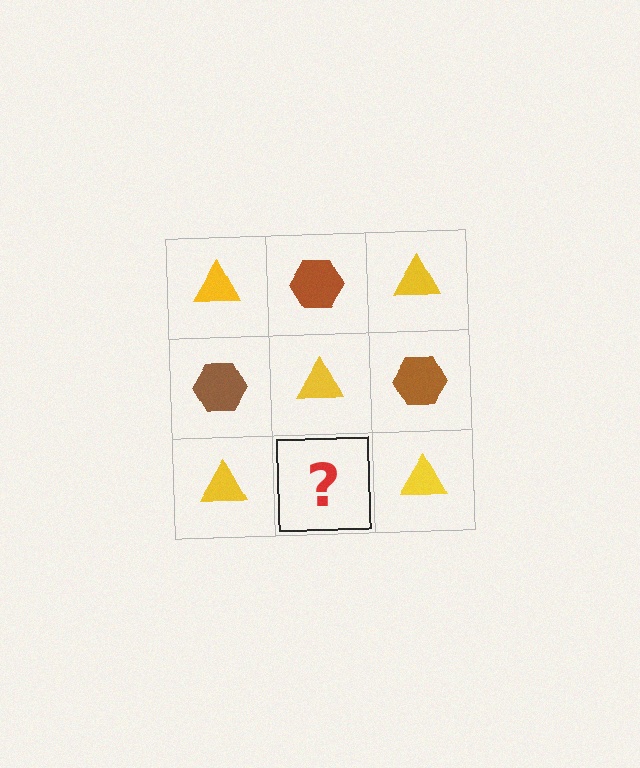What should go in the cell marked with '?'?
The missing cell should contain a brown hexagon.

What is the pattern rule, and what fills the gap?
The rule is that it alternates yellow triangle and brown hexagon in a checkerboard pattern. The gap should be filled with a brown hexagon.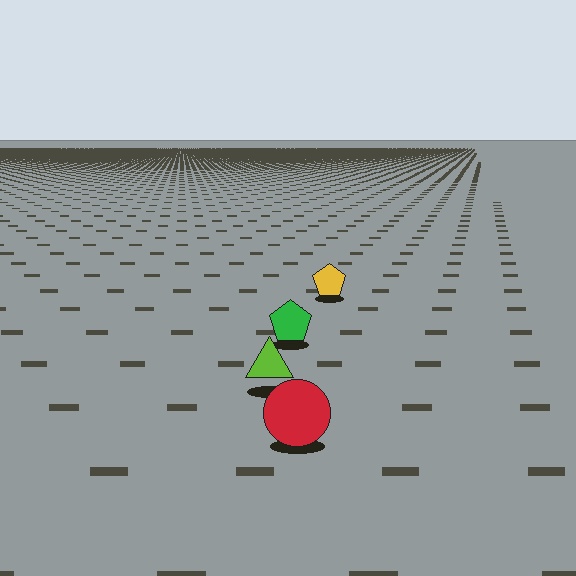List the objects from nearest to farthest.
From nearest to farthest: the red circle, the lime triangle, the green pentagon, the yellow pentagon.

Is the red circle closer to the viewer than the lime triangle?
Yes. The red circle is closer — you can tell from the texture gradient: the ground texture is coarser near it.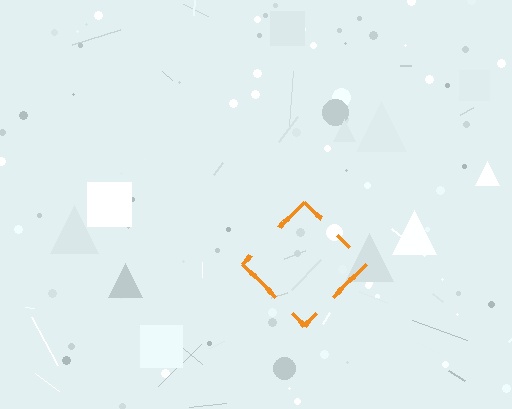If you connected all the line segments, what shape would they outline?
They would outline a diamond.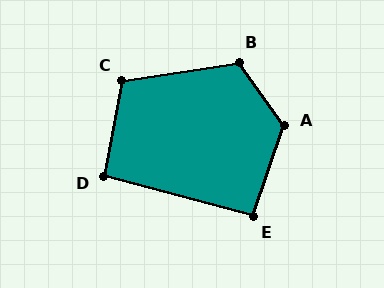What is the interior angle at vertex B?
Approximately 117 degrees (obtuse).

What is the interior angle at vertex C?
Approximately 110 degrees (obtuse).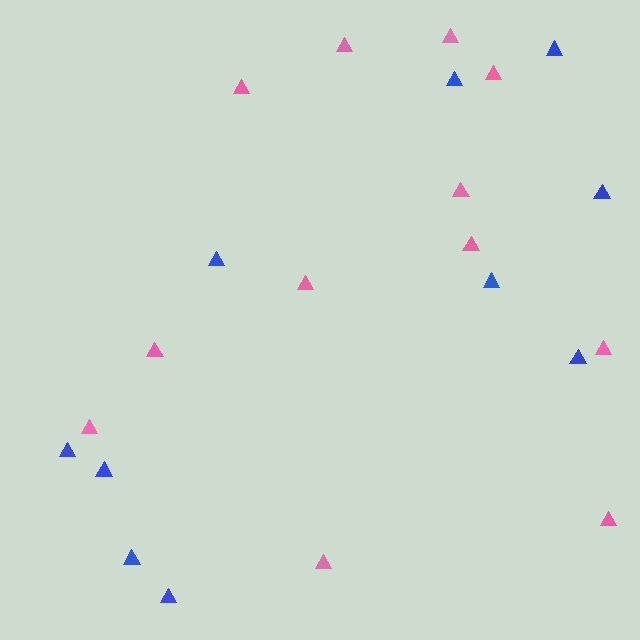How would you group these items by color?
There are 2 groups: one group of blue triangles (10) and one group of pink triangles (12).